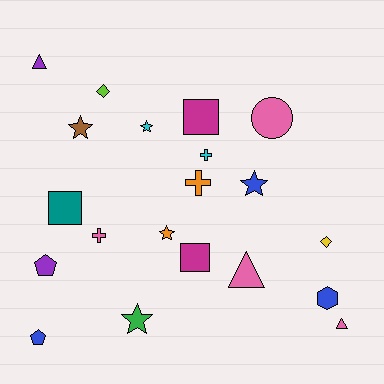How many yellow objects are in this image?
There is 1 yellow object.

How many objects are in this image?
There are 20 objects.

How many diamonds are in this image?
There are 2 diamonds.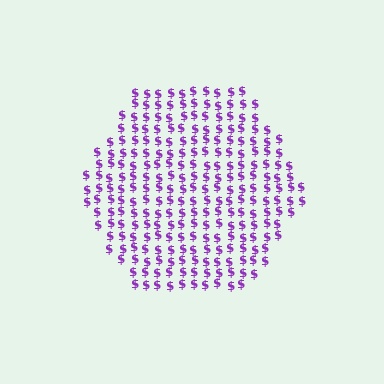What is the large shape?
The large shape is a hexagon.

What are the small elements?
The small elements are dollar signs.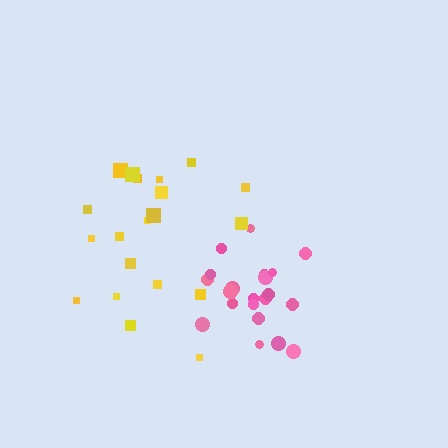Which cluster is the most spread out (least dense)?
Yellow.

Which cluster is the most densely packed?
Pink.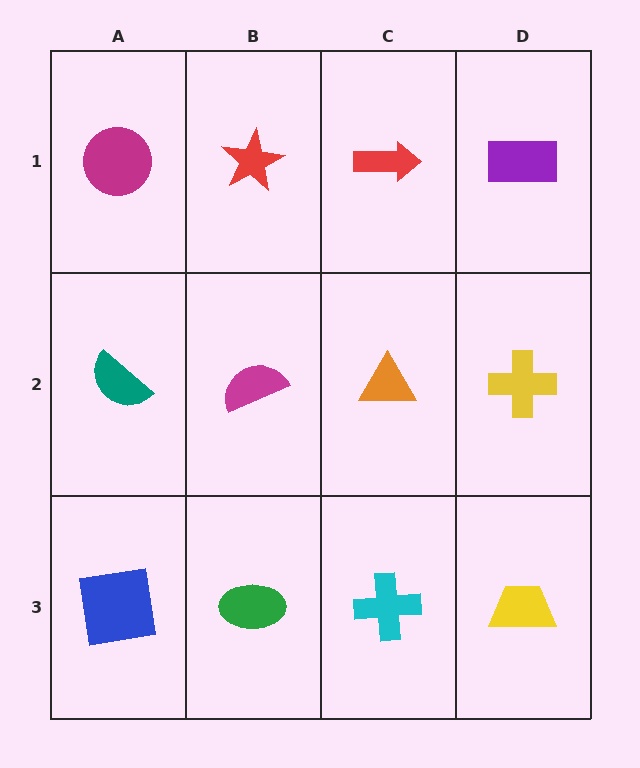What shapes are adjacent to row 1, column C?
An orange triangle (row 2, column C), a red star (row 1, column B), a purple rectangle (row 1, column D).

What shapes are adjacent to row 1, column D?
A yellow cross (row 2, column D), a red arrow (row 1, column C).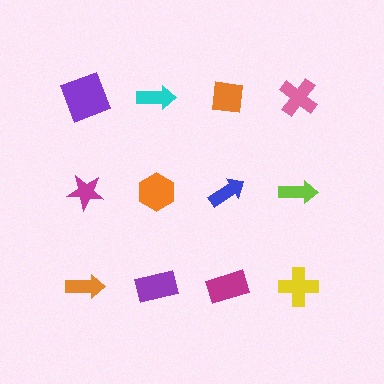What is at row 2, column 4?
A lime arrow.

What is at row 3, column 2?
A purple rectangle.